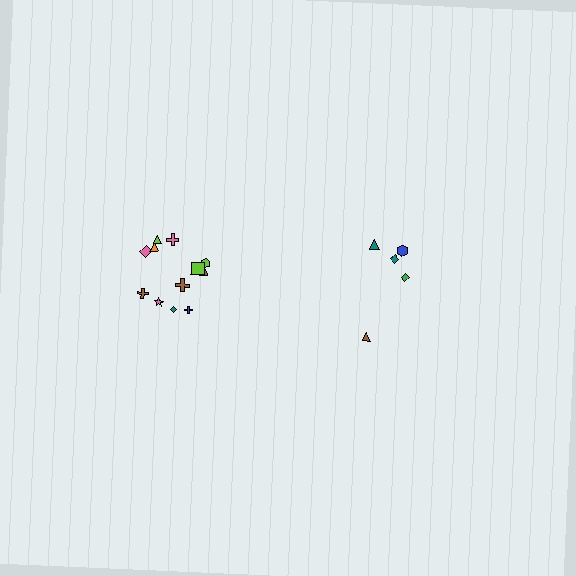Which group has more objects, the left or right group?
The left group.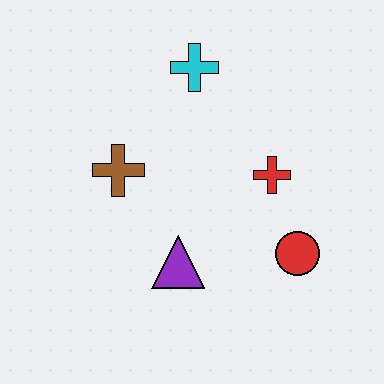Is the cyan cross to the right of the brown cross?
Yes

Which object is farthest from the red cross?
The brown cross is farthest from the red cross.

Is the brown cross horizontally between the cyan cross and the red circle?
No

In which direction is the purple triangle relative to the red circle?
The purple triangle is to the left of the red circle.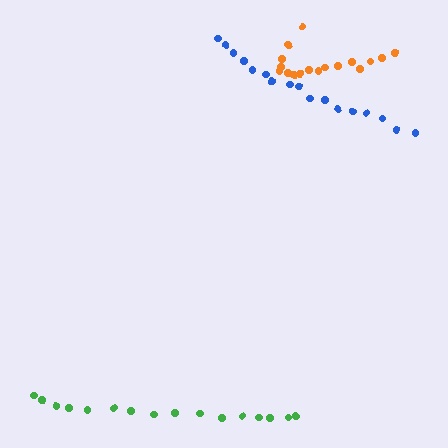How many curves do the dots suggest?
There are 3 distinct paths.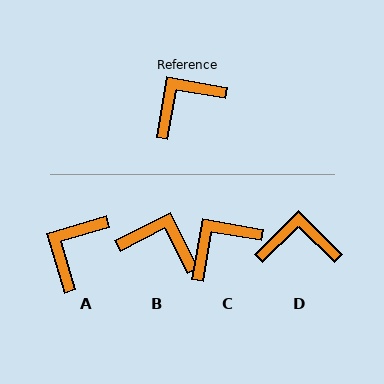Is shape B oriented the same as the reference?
No, it is off by about 53 degrees.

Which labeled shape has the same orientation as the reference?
C.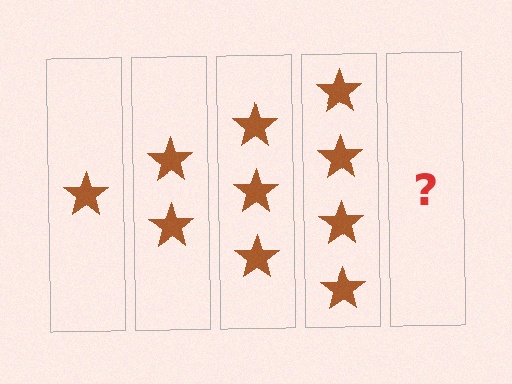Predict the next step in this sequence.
The next step is 5 stars.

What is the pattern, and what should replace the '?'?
The pattern is that each step adds one more star. The '?' should be 5 stars.